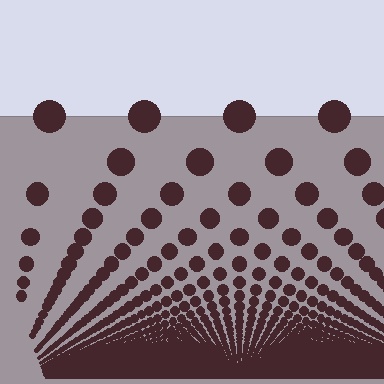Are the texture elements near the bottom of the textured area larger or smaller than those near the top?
Smaller. The gradient is inverted — elements near the bottom are smaller and denser.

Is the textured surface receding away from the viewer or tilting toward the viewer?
The surface appears to tilt toward the viewer. Texture elements get larger and sparser toward the top.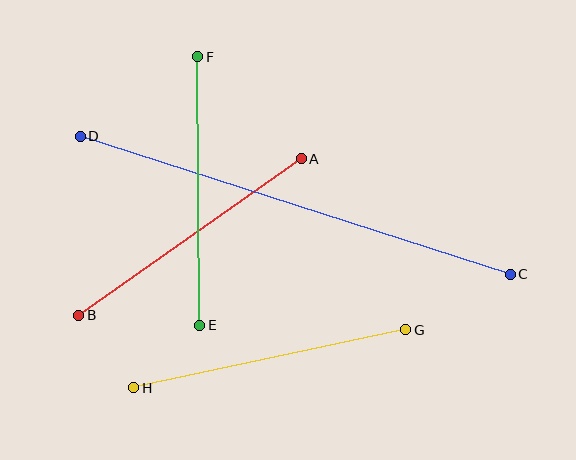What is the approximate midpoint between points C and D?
The midpoint is at approximately (295, 205) pixels.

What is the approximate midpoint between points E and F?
The midpoint is at approximately (199, 191) pixels.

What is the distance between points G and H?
The distance is approximately 278 pixels.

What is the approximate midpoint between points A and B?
The midpoint is at approximately (190, 237) pixels.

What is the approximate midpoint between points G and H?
The midpoint is at approximately (270, 359) pixels.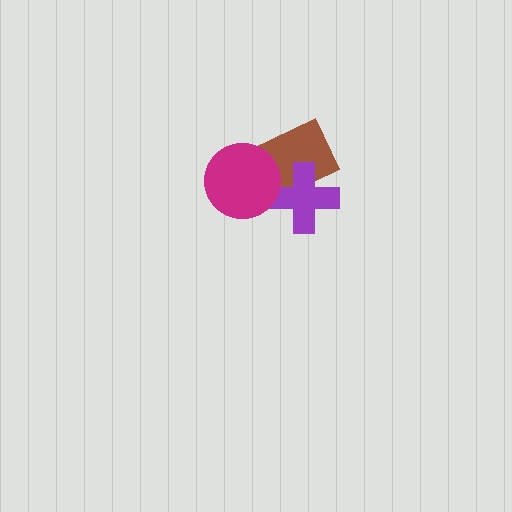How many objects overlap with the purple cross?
2 objects overlap with the purple cross.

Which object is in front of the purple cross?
The magenta circle is in front of the purple cross.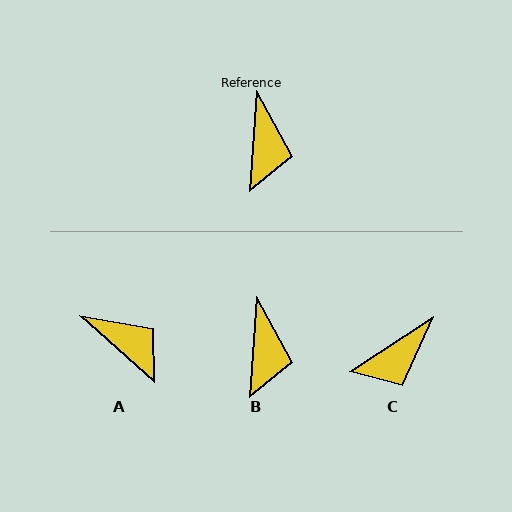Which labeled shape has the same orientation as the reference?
B.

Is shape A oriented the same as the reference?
No, it is off by about 51 degrees.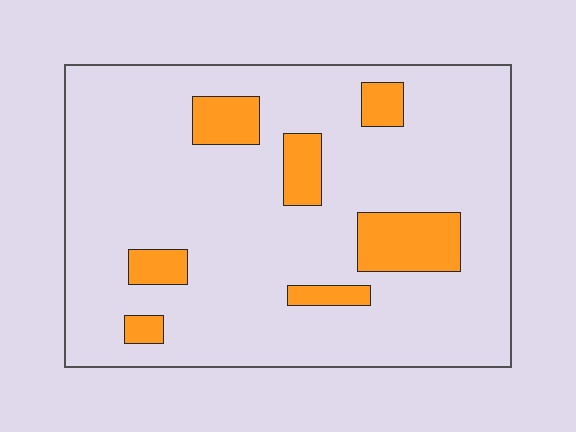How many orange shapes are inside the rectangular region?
7.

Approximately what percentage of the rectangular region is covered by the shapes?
Approximately 15%.